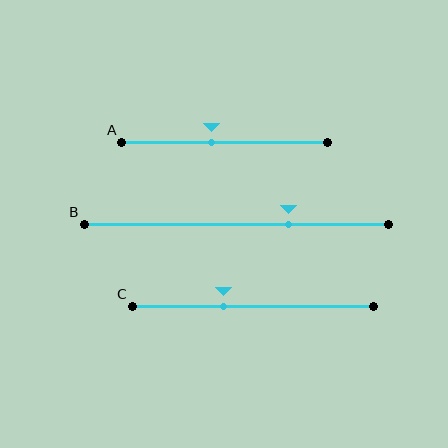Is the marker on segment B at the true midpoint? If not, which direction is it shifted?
No, the marker on segment B is shifted to the right by about 17% of the segment length.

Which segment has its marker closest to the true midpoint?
Segment A has its marker closest to the true midpoint.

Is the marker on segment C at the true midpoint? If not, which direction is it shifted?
No, the marker on segment C is shifted to the left by about 12% of the segment length.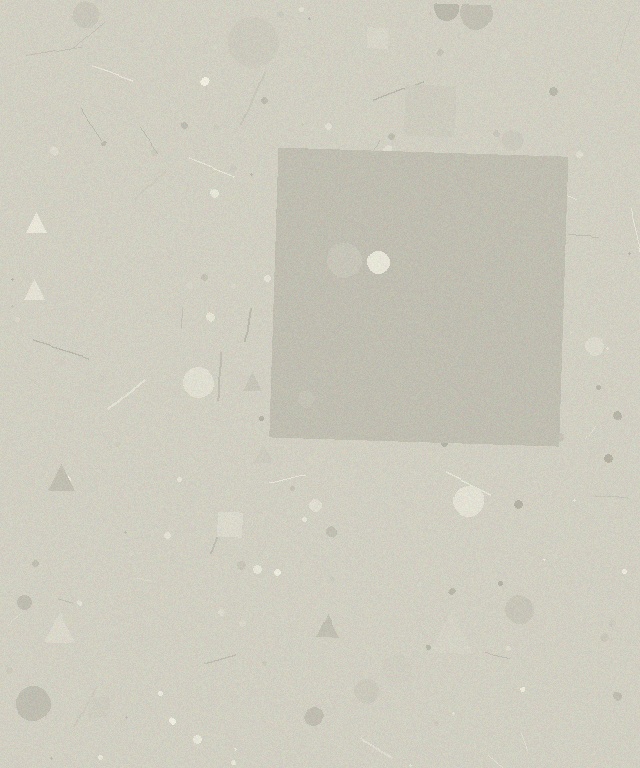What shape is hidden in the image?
A square is hidden in the image.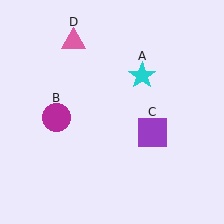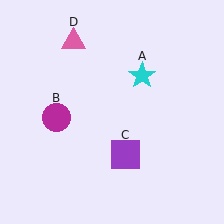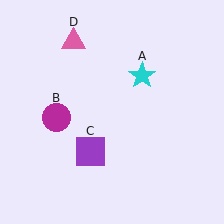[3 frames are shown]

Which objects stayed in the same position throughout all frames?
Cyan star (object A) and magenta circle (object B) and pink triangle (object D) remained stationary.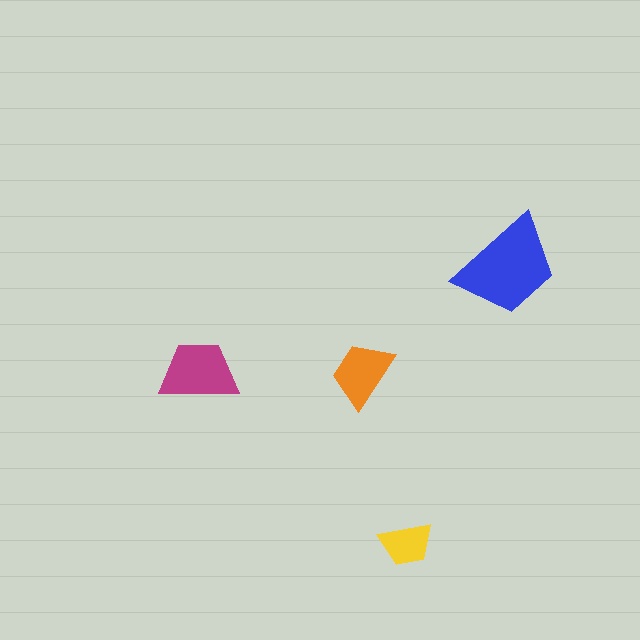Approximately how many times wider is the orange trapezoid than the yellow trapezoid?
About 1.5 times wider.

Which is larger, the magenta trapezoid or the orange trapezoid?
The magenta one.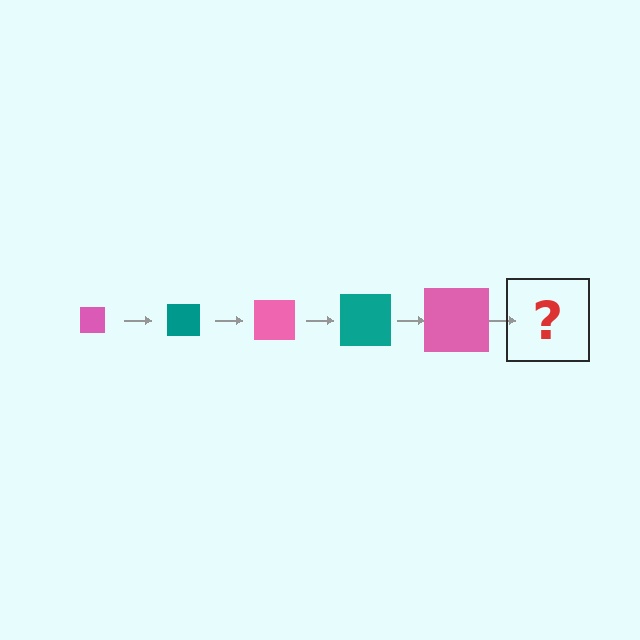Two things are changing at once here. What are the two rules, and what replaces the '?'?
The two rules are that the square grows larger each step and the color cycles through pink and teal. The '?' should be a teal square, larger than the previous one.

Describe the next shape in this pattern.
It should be a teal square, larger than the previous one.